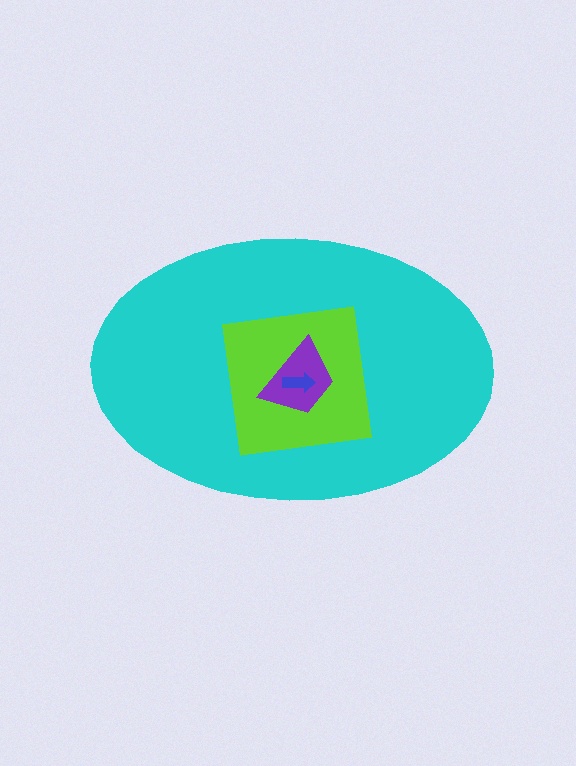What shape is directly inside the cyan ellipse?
The lime square.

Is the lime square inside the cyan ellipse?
Yes.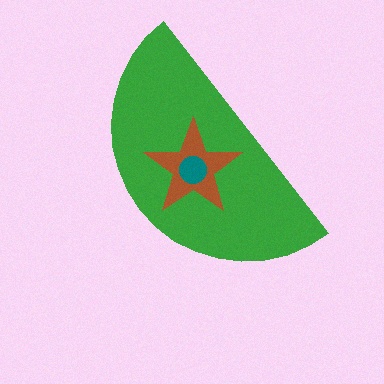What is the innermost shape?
The teal circle.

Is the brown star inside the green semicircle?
Yes.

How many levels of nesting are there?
3.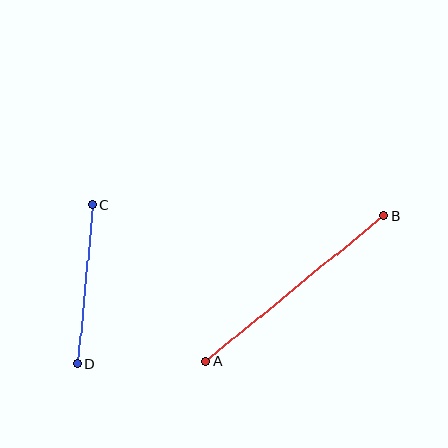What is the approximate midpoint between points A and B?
The midpoint is at approximately (295, 288) pixels.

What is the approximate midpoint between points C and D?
The midpoint is at approximately (85, 284) pixels.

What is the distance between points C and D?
The distance is approximately 160 pixels.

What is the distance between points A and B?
The distance is approximately 230 pixels.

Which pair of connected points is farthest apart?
Points A and B are farthest apart.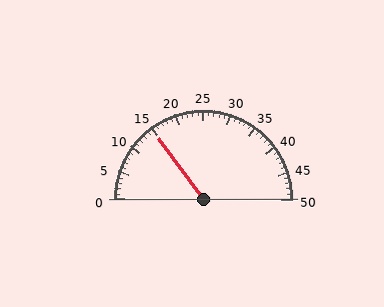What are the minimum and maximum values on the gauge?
The gauge ranges from 0 to 50.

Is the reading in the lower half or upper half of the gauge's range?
The reading is in the lower half of the range (0 to 50).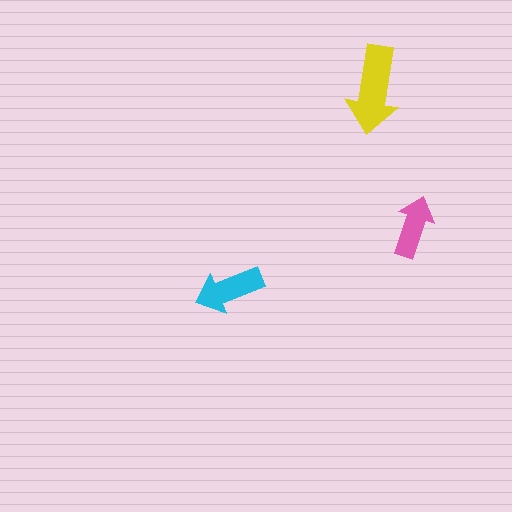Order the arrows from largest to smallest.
the yellow one, the cyan one, the pink one.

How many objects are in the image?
There are 3 objects in the image.